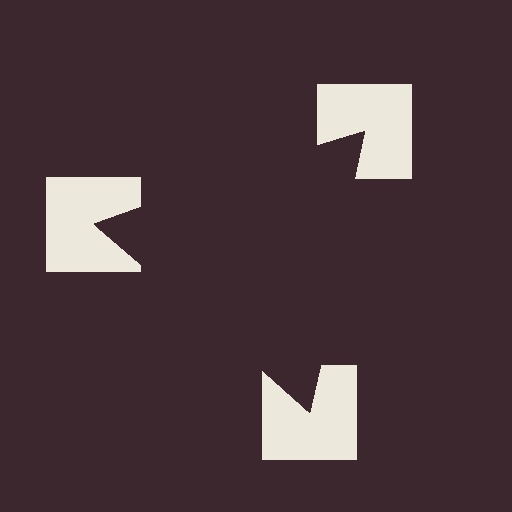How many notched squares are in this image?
There are 3 — one at each vertex of the illusory triangle.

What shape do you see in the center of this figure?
An illusory triangle — its edges are inferred from the aligned wedge cuts in the notched squares, not physically drawn.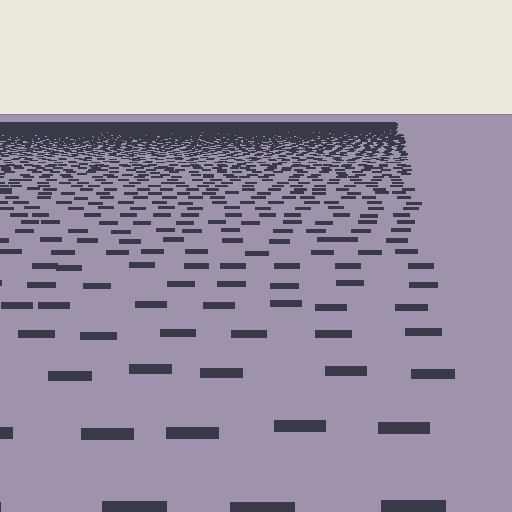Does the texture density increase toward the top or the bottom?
Density increases toward the top.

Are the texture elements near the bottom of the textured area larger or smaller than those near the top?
Larger. Near the bottom, elements are closer to the viewer and appear at a bigger on-screen size.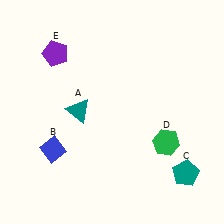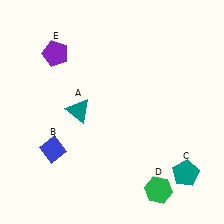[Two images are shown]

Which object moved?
The green hexagon (D) moved down.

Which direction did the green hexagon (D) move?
The green hexagon (D) moved down.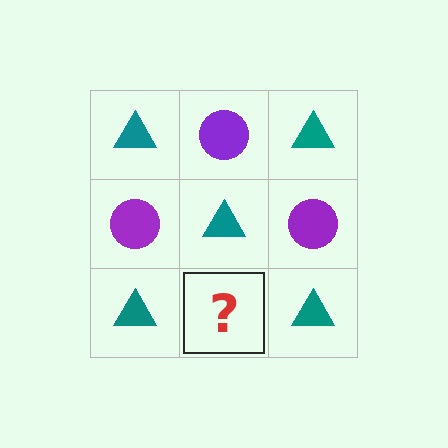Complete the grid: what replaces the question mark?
The question mark should be replaced with a purple circle.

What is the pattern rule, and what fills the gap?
The rule is that it alternates teal triangle and purple circle in a checkerboard pattern. The gap should be filled with a purple circle.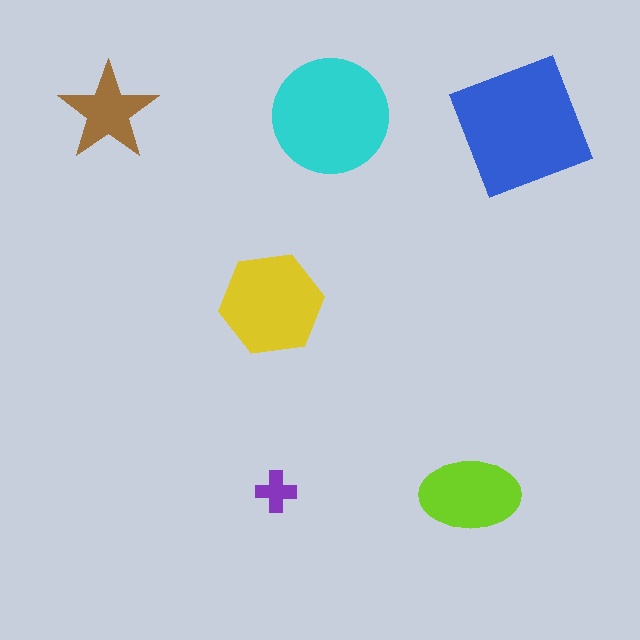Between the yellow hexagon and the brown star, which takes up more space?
The yellow hexagon.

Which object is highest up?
The brown star is topmost.